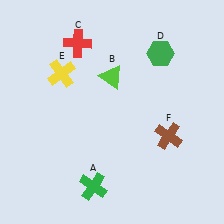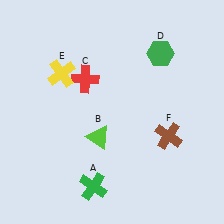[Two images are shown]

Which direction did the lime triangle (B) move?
The lime triangle (B) moved down.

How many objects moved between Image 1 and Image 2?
2 objects moved between the two images.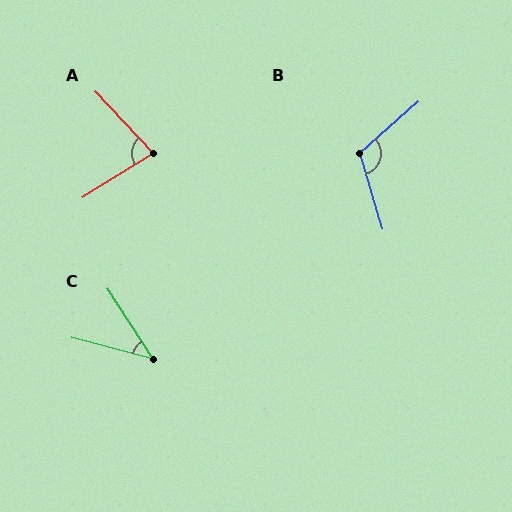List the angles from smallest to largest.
C (43°), A (79°), B (115°).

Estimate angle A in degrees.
Approximately 79 degrees.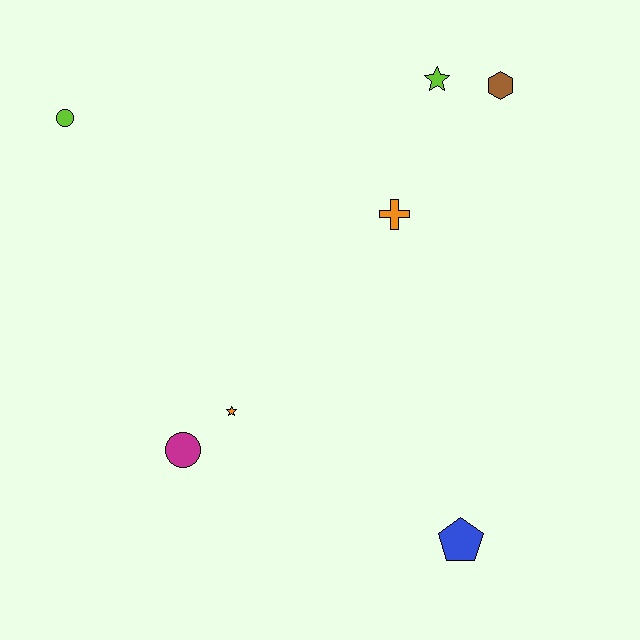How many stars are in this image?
There are 2 stars.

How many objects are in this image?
There are 7 objects.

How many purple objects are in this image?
There are no purple objects.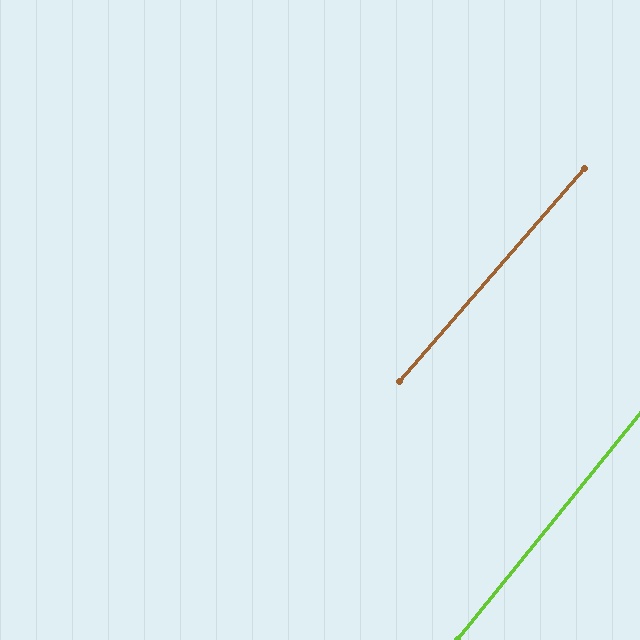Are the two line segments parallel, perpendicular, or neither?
Parallel — their directions differ by only 1.9°.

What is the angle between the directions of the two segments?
Approximately 2 degrees.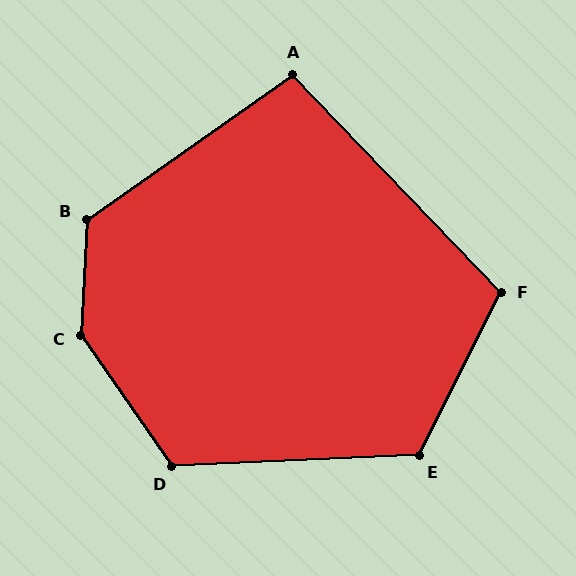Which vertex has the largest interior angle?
C, at approximately 142 degrees.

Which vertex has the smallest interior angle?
A, at approximately 99 degrees.